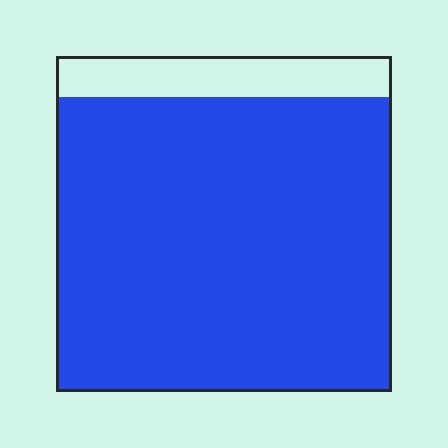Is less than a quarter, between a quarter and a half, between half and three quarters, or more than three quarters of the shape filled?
More than three quarters.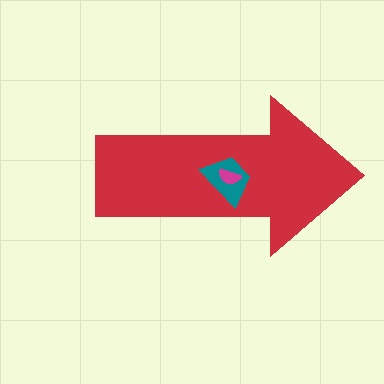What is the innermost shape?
The magenta semicircle.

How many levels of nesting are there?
3.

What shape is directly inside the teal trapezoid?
The magenta semicircle.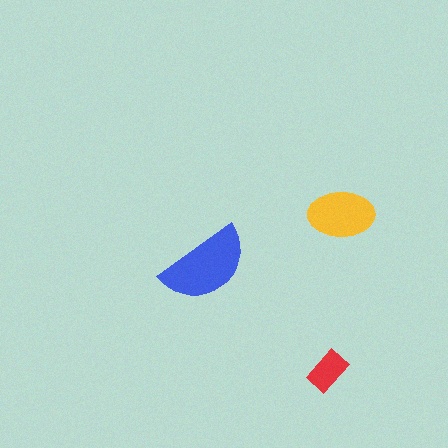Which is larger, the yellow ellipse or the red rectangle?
The yellow ellipse.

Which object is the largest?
The blue semicircle.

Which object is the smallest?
The red rectangle.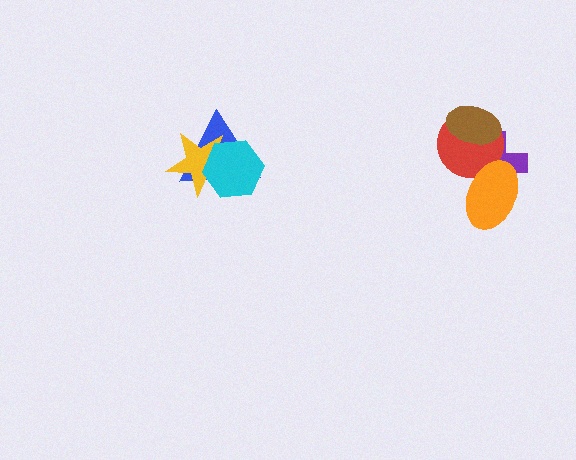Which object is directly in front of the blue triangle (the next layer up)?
The yellow star is directly in front of the blue triangle.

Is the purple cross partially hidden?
Yes, it is partially covered by another shape.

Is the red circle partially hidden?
Yes, it is partially covered by another shape.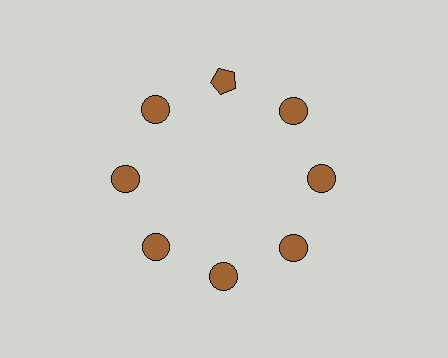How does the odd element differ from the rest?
It has a different shape: pentagon instead of circle.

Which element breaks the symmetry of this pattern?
The brown pentagon at roughly the 12 o'clock position breaks the symmetry. All other shapes are brown circles.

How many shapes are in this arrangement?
There are 8 shapes arranged in a ring pattern.